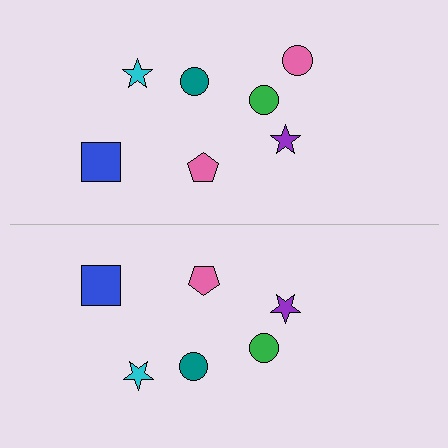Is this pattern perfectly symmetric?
No, the pattern is not perfectly symmetric. A pink circle is missing from the bottom side.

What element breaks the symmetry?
A pink circle is missing from the bottom side.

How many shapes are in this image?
There are 13 shapes in this image.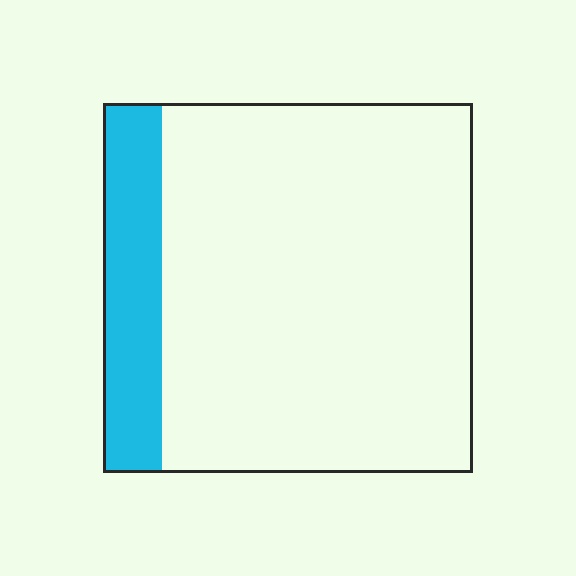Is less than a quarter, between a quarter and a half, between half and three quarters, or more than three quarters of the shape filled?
Less than a quarter.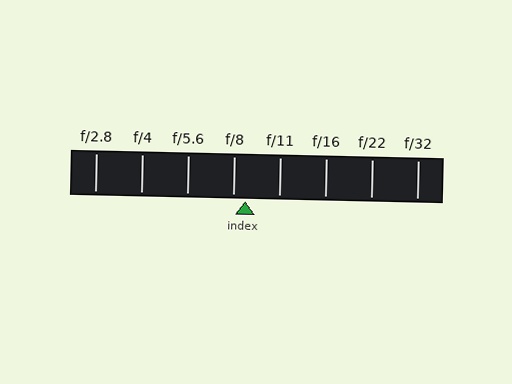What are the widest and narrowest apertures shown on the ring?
The widest aperture shown is f/2.8 and the narrowest is f/32.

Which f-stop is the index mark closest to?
The index mark is closest to f/8.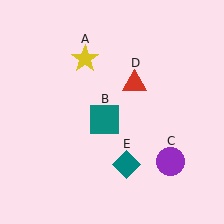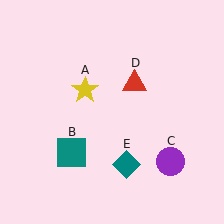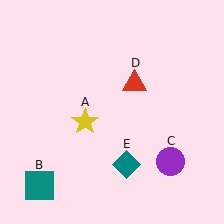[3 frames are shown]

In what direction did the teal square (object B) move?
The teal square (object B) moved down and to the left.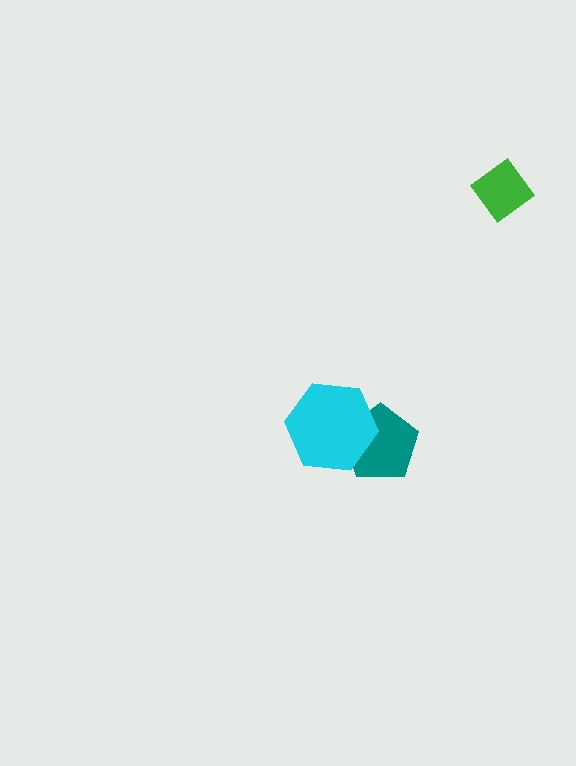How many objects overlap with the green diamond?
0 objects overlap with the green diamond.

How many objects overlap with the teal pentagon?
1 object overlaps with the teal pentagon.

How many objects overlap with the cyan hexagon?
1 object overlaps with the cyan hexagon.